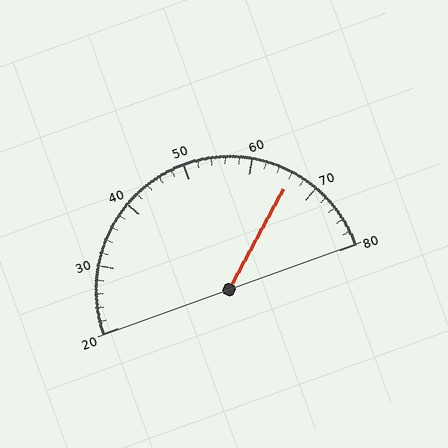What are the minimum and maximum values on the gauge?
The gauge ranges from 20 to 80.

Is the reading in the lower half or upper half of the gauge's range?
The reading is in the upper half of the range (20 to 80).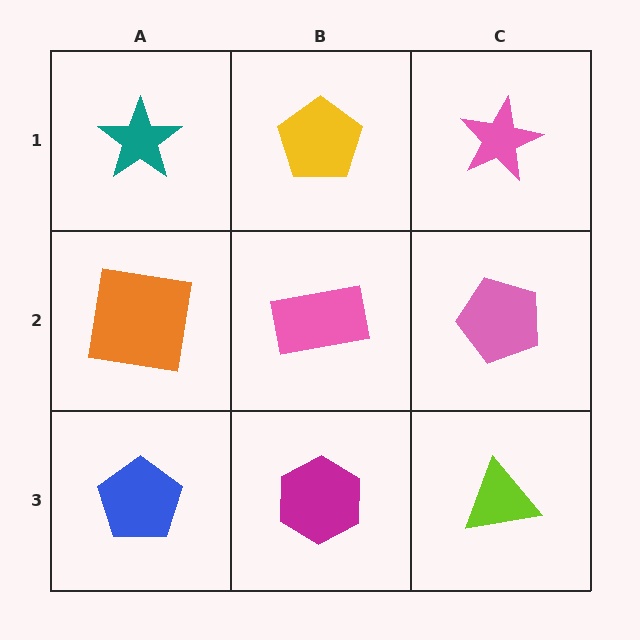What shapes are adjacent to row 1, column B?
A pink rectangle (row 2, column B), a teal star (row 1, column A), a pink star (row 1, column C).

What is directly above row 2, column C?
A pink star.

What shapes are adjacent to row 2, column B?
A yellow pentagon (row 1, column B), a magenta hexagon (row 3, column B), an orange square (row 2, column A), a pink pentagon (row 2, column C).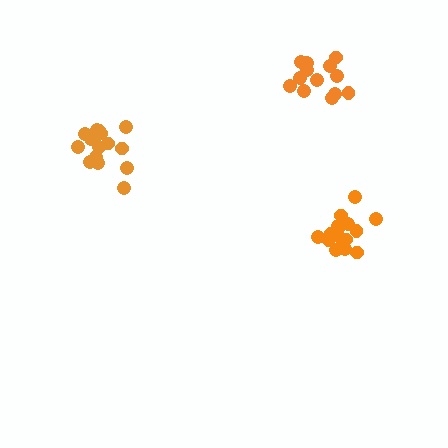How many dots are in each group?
Group 1: 15 dots, Group 2: 17 dots, Group 3: 13 dots (45 total).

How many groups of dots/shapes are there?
There are 3 groups.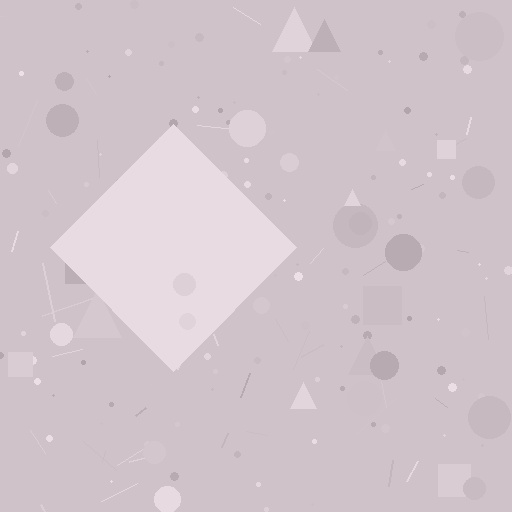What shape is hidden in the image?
A diamond is hidden in the image.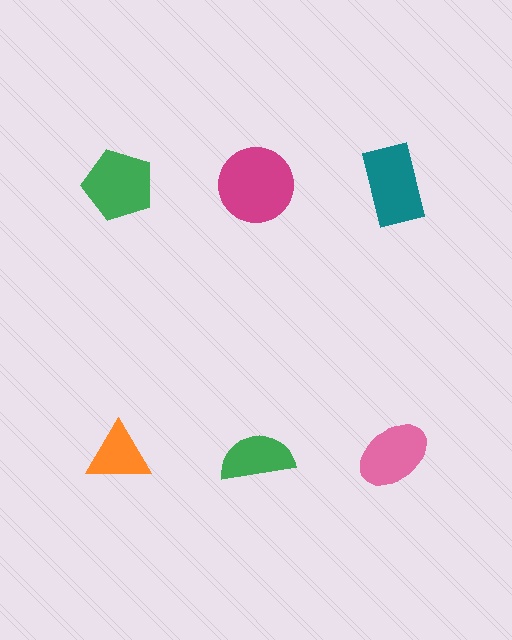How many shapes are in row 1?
3 shapes.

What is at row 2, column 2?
A green semicircle.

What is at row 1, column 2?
A magenta circle.